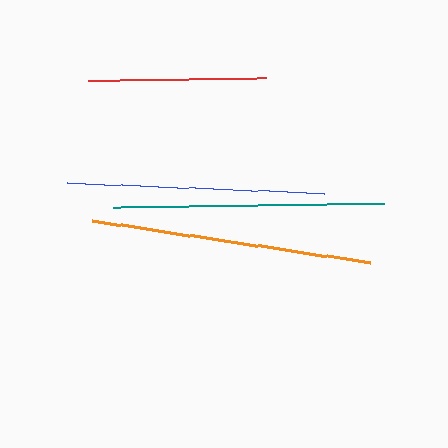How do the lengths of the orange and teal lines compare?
The orange and teal lines are approximately the same length.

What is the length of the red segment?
The red segment is approximately 179 pixels long.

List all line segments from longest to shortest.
From longest to shortest: orange, teal, blue, red.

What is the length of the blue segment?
The blue segment is approximately 256 pixels long.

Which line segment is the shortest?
The red line is the shortest at approximately 179 pixels.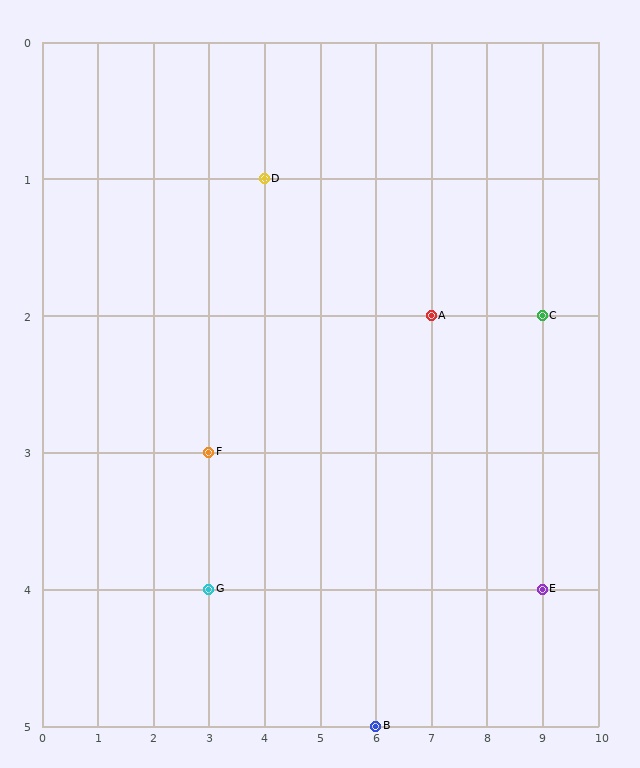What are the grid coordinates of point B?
Point B is at grid coordinates (6, 5).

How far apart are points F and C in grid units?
Points F and C are 6 columns and 1 row apart (about 6.1 grid units diagonally).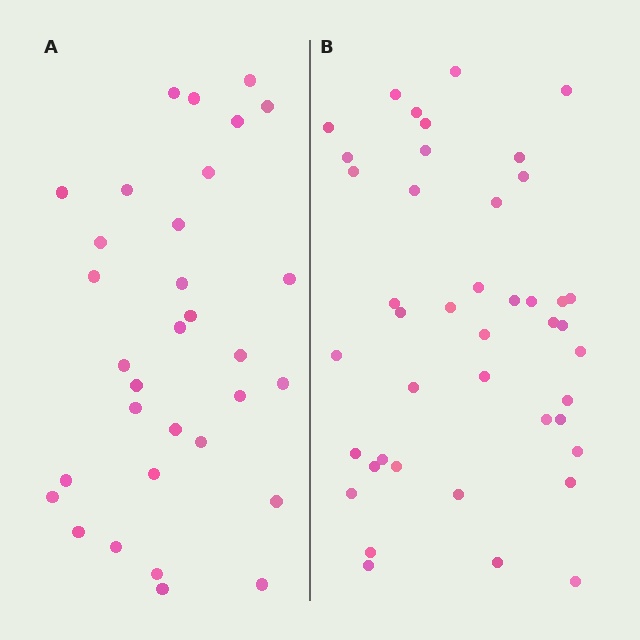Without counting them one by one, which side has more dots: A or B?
Region B (the right region) has more dots.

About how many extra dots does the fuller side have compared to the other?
Region B has roughly 12 or so more dots than region A.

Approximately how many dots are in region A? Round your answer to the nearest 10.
About 30 dots. (The exact count is 32, which rounds to 30.)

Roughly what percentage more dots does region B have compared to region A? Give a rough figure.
About 35% more.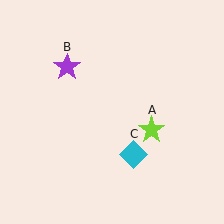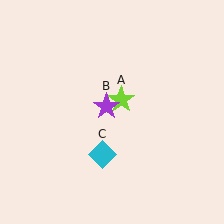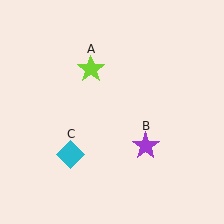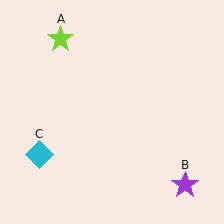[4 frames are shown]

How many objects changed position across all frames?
3 objects changed position: lime star (object A), purple star (object B), cyan diamond (object C).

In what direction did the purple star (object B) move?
The purple star (object B) moved down and to the right.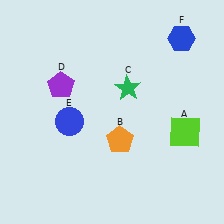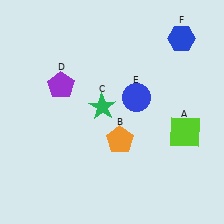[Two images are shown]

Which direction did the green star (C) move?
The green star (C) moved left.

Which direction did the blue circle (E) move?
The blue circle (E) moved right.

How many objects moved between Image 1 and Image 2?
2 objects moved between the two images.